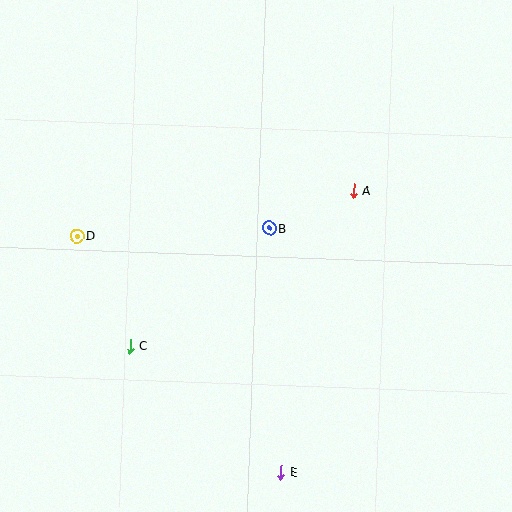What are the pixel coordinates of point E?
Point E is at (281, 472).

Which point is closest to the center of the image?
Point B at (269, 228) is closest to the center.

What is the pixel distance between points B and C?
The distance between B and C is 182 pixels.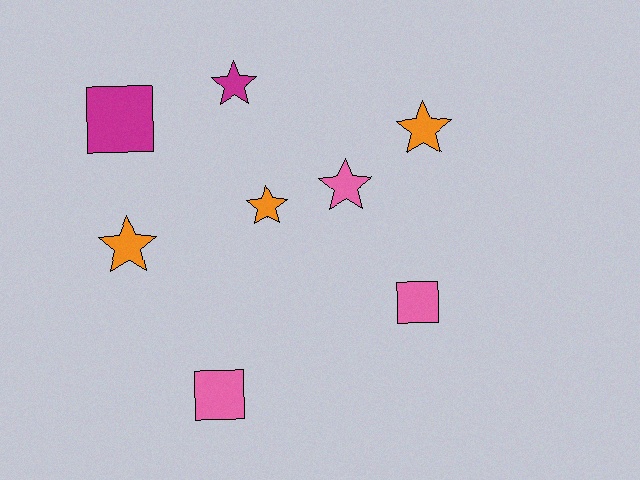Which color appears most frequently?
Orange, with 3 objects.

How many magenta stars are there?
There is 1 magenta star.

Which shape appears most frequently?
Star, with 5 objects.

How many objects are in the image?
There are 8 objects.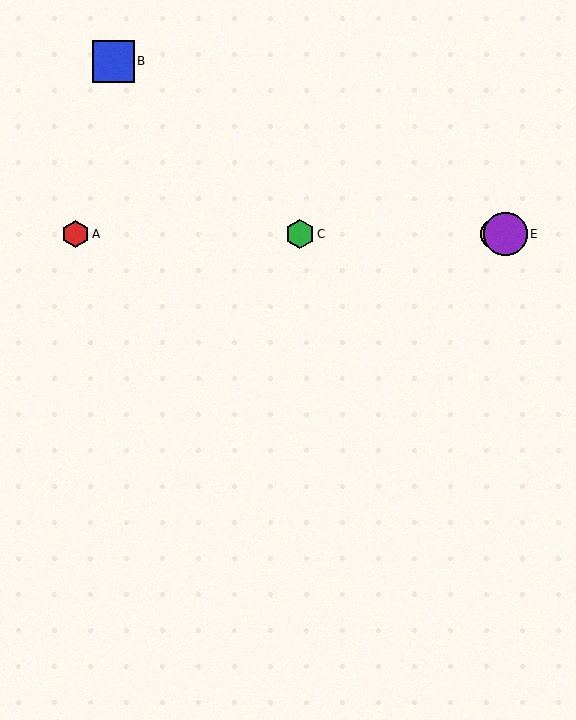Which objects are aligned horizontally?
Objects A, C, D, E are aligned horizontally.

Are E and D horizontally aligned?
Yes, both are at y≈234.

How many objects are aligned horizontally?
4 objects (A, C, D, E) are aligned horizontally.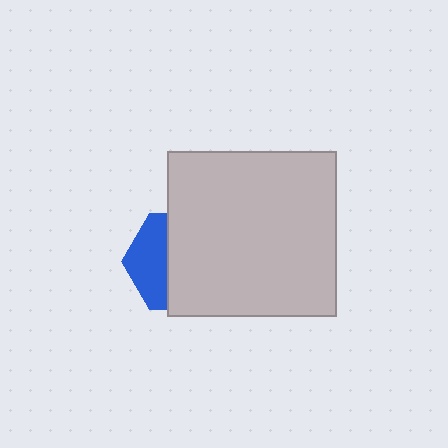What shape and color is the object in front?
The object in front is a light gray rectangle.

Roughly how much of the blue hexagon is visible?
A small part of it is visible (roughly 39%).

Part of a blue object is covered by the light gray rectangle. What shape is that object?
It is a hexagon.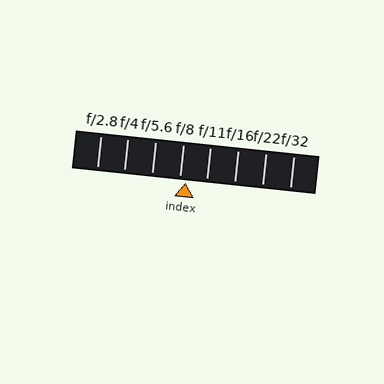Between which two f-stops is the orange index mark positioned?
The index mark is between f/8 and f/11.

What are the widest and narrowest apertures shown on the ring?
The widest aperture shown is f/2.8 and the narrowest is f/32.